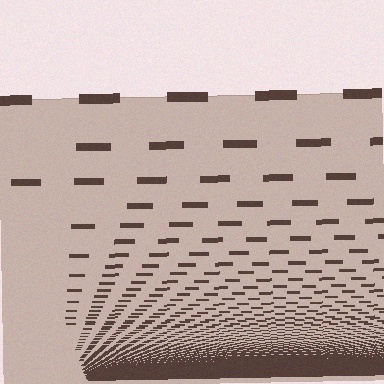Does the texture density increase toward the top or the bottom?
Density increases toward the bottom.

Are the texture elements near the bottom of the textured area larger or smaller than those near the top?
Smaller. The gradient is inverted — elements near the bottom are smaller and denser.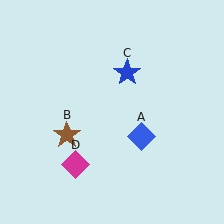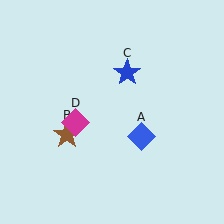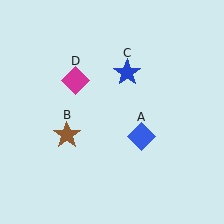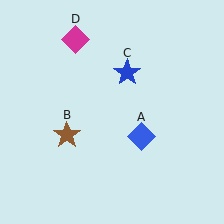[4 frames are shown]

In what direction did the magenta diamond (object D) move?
The magenta diamond (object D) moved up.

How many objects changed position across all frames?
1 object changed position: magenta diamond (object D).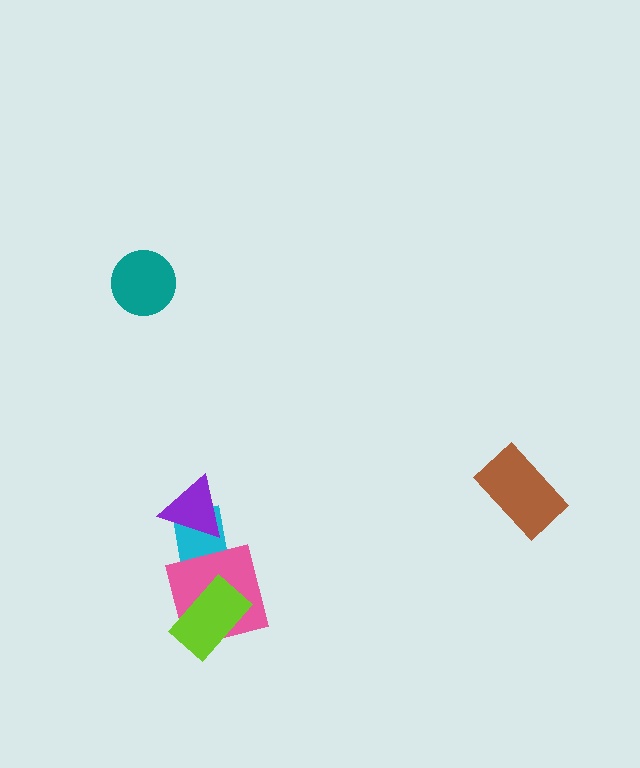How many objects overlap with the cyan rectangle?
2 objects overlap with the cyan rectangle.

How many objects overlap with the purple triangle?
1 object overlaps with the purple triangle.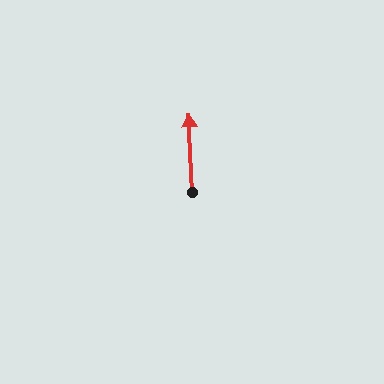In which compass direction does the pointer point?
North.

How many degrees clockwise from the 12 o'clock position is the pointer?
Approximately 358 degrees.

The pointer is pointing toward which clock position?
Roughly 12 o'clock.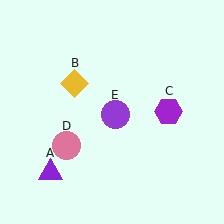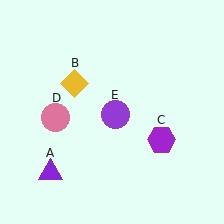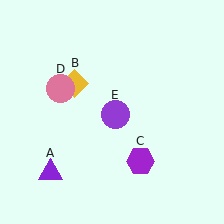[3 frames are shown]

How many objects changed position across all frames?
2 objects changed position: purple hexagon (object C), pink circle (object D).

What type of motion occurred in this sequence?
The purple hexagon (object C), pink circle (object D) rotated clockwise around the center of the scene.